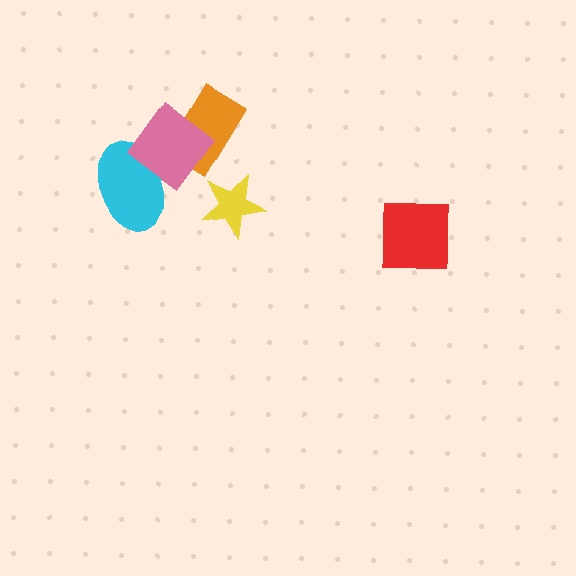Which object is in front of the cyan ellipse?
The pink diamond is in front of the cyan ellipse.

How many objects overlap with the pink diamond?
2 objects overlap with the pink diamond.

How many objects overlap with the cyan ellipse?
1 object overlaps with the cyan ellipse.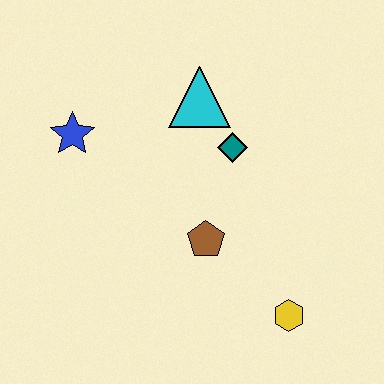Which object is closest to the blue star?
The cyan triangle is closest to the blue star.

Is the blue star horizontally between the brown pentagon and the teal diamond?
No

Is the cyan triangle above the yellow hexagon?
Yes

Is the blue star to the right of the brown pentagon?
No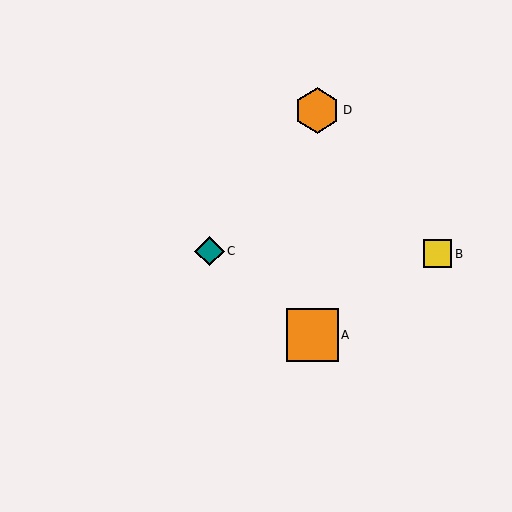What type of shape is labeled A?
Shape A is an orange square.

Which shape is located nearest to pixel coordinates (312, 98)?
The orange hexagon (labeled D) at (317, 110) is nearest to that location.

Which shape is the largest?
The orange square (labeled A) is the largest.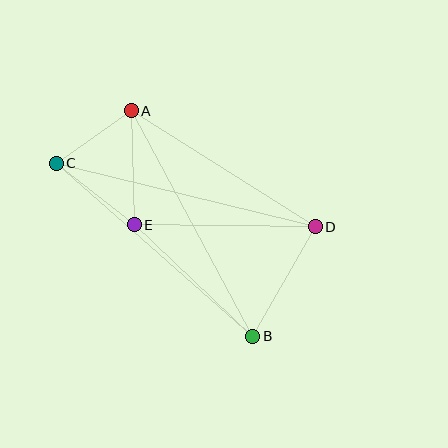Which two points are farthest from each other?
Points C and D are farthest from each other.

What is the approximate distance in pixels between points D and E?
The distance between D and E is approximately 181 pixels.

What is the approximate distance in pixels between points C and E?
The distance between C and E is approximately 99 pixels.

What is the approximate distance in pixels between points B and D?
The distance between B and D is approximately 126 pixels.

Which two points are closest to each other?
Points A and C are closest to each other.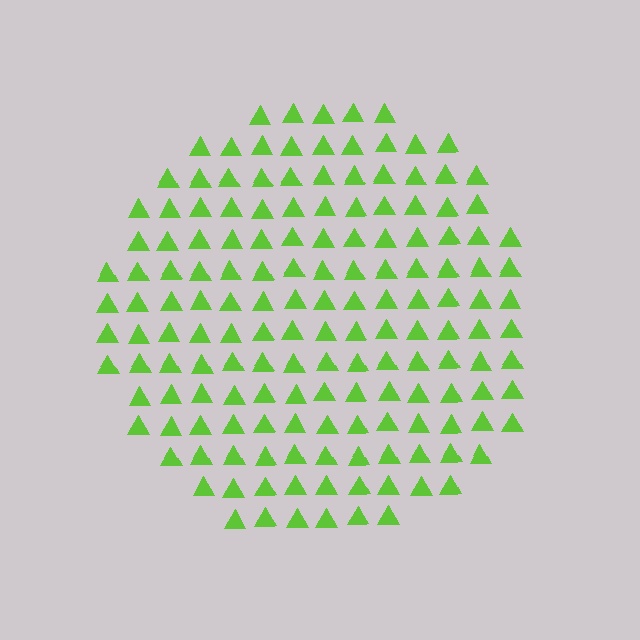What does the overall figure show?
The overall figure shows a circle.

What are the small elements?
The small elements are triangles.